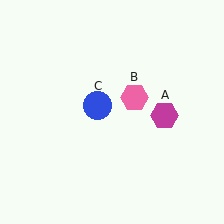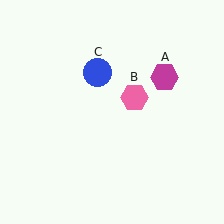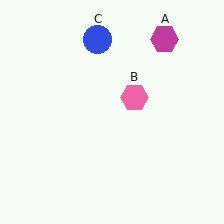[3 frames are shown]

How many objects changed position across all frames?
2 objects changed position: magenta hexagon (object A), blue circle (object C).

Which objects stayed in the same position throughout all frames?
Pink hexagon (object B) remained stationary.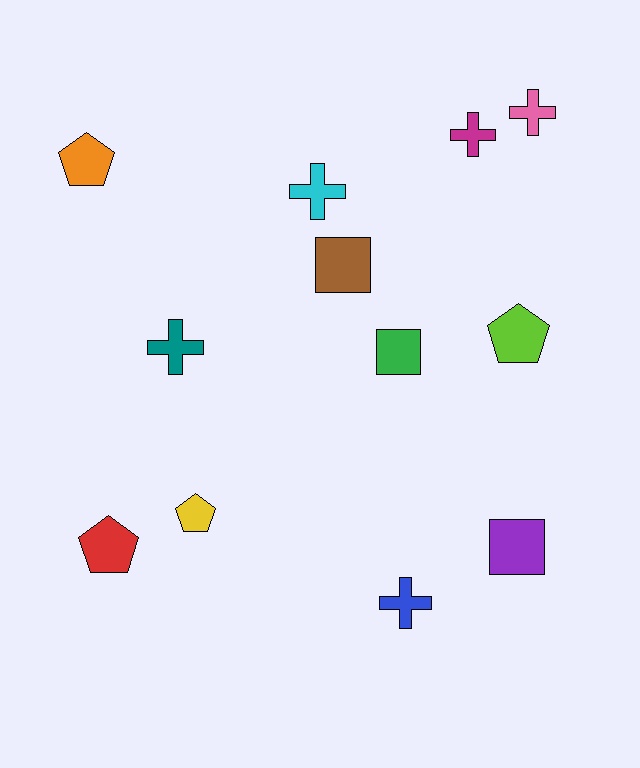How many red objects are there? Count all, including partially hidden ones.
There is 1 red object.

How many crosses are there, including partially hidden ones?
There are 5 crosses.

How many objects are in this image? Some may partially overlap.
There are 12 objects.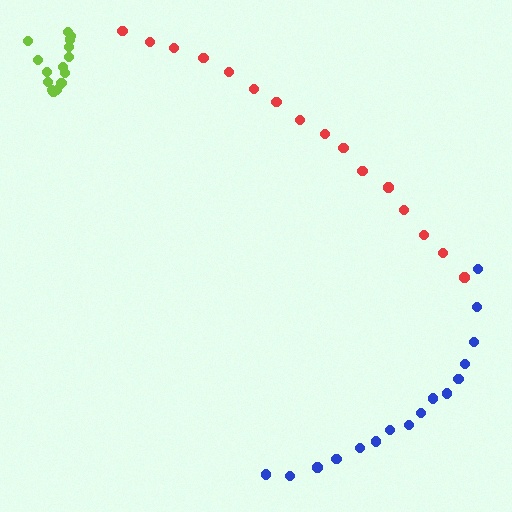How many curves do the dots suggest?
There are 3 distinct paths.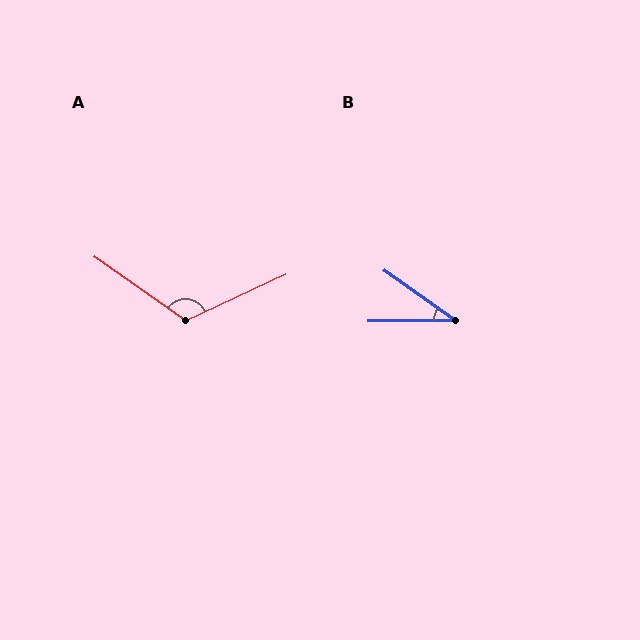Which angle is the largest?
A, at approximately 120 degrees.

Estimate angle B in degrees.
Approximately 35 degrees.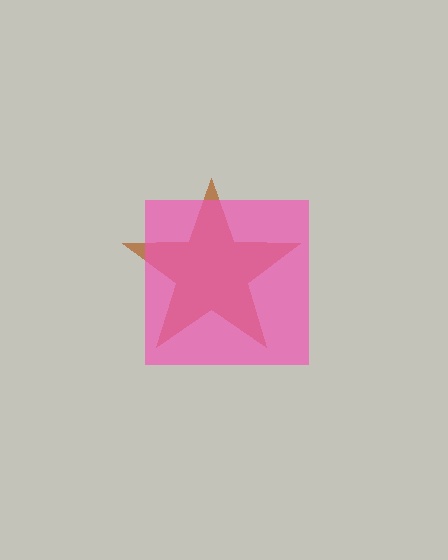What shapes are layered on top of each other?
The layered shapes are: a brown star, a pink square.